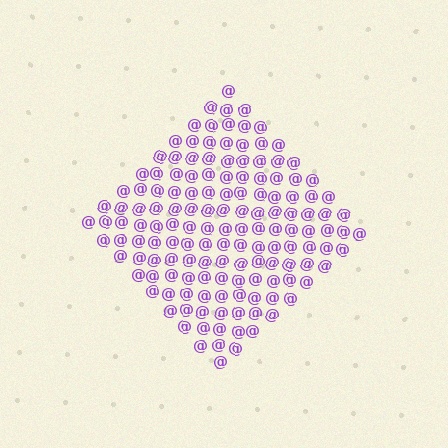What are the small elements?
The small elements are at signs.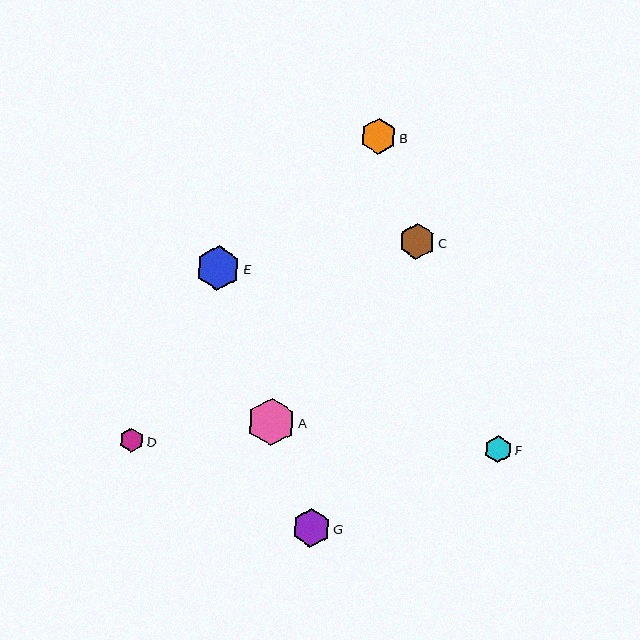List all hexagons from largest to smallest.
From largest to smallest: A, E, G, C, B, F, D.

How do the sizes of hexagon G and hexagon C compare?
Hexagon G and hexagon C are approximately the same size.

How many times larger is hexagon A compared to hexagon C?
Hexagon A is approximately 1.3 times the size of hexagon C.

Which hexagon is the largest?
Hexagon A is the largest with a size of approximately 48 pixels.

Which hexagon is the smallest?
Hexagon D is the smallest with a size of approximately 24 pixels.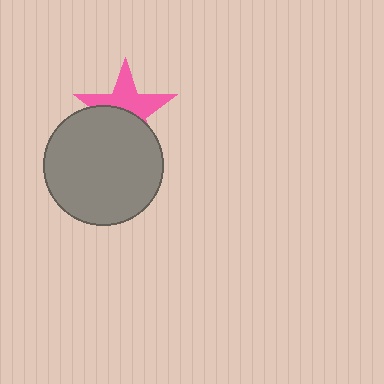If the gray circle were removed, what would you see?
You would see the complete pink star.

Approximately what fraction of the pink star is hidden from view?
Roughly 48% of the pink star is hidden behind the gray circle.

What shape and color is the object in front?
The object in front is a gray circle.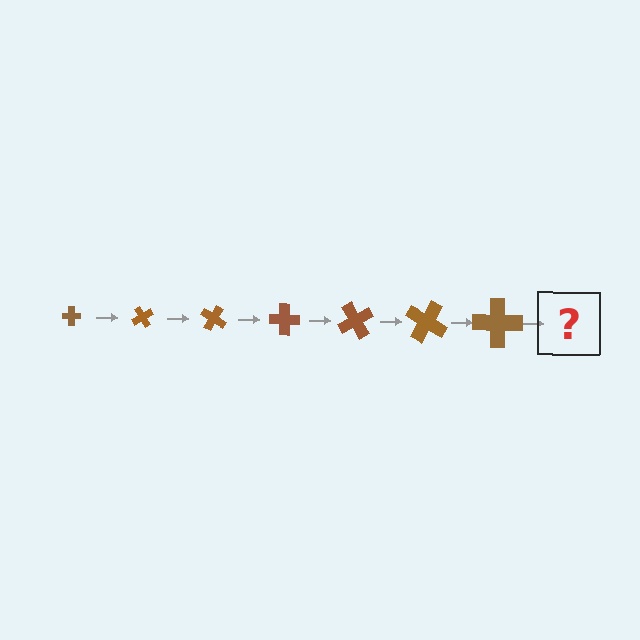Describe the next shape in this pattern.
It should be a cross, larger than the previous one and rotated 420 degrees from the start.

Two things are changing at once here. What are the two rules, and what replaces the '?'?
The two rules are that the cross grows larger each step and it rotates 60 degrees each step. The '?' should be a cross, larger than the previous one and rotated 420 degrees from the start.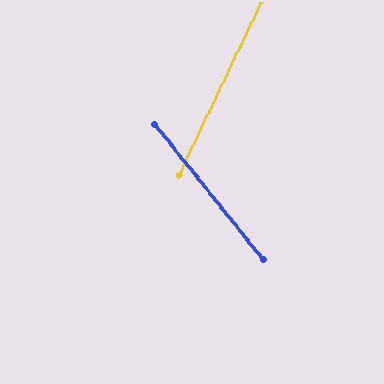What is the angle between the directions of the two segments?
Approximately 64 degrees.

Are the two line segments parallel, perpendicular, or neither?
Neither parallel nor perpendicular — they differ by about 64°.